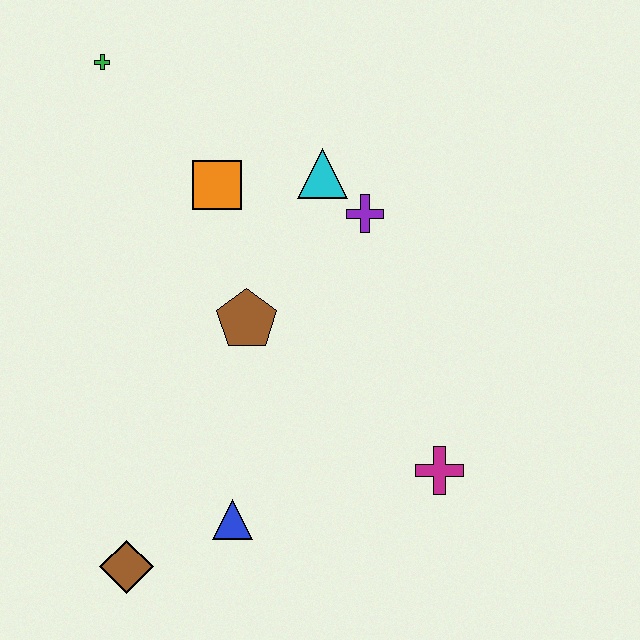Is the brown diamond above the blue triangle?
No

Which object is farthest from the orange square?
The brown diamond is farthest from the orange square.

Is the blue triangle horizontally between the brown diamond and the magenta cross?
Yes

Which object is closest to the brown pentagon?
The orange square is closest to the brown pentagon.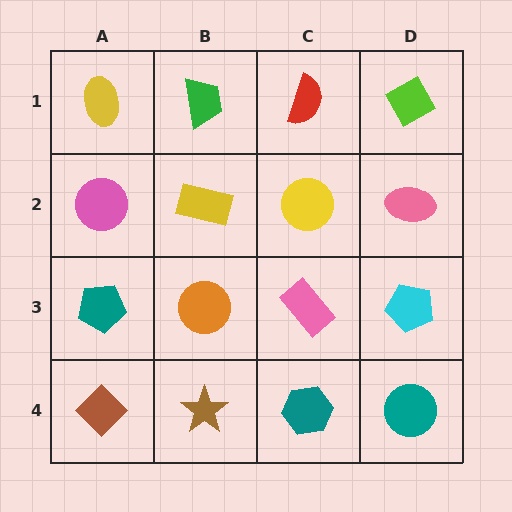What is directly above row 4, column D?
A cyan pentagon.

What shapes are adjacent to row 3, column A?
A pink circle (row 2, column A), a brown diamond (row 4, column A), an orange circle (row 3, column B).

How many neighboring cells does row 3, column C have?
4.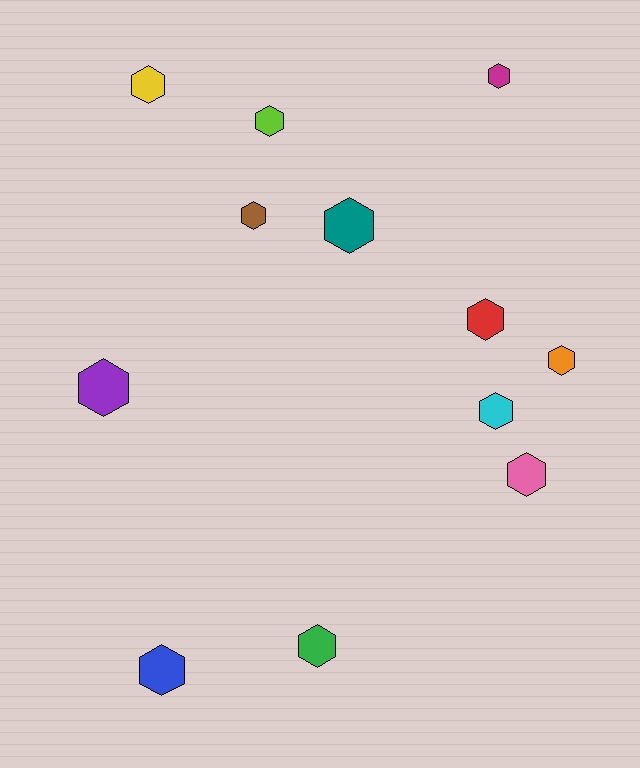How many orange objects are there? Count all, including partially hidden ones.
There is 1 orange object.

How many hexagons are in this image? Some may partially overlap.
There are 12 hexagons.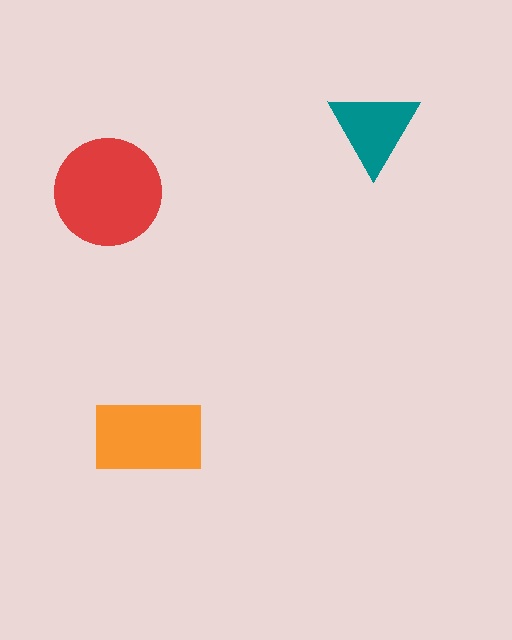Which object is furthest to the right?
The teal triangle is rightmost.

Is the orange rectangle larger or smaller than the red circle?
Smaller.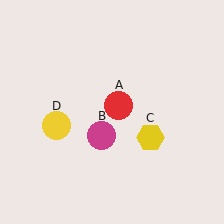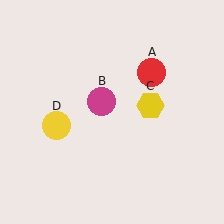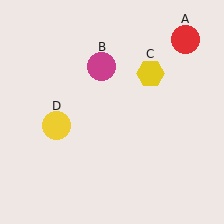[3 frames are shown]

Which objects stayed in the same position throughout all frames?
Yellow circle (object D) remained stationary.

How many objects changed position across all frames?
3 objects changed position: red circle (object A), magenta circle (object B), yellow hexagon (object C).